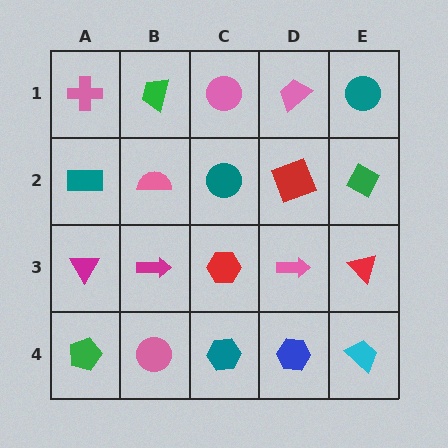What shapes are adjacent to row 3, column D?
A red square (row 2, column D), a blue hexagon (row 4, column D), a red hexagon (row 3, column C), a red triangle (row 3, column E).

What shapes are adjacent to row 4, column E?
A red triangle (row 3, column E), a blue hexagon (row 4, column D).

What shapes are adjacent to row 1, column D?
A red square (row 2, column D), a pink circle (row 1, column C), a teal circle (row 1, column E).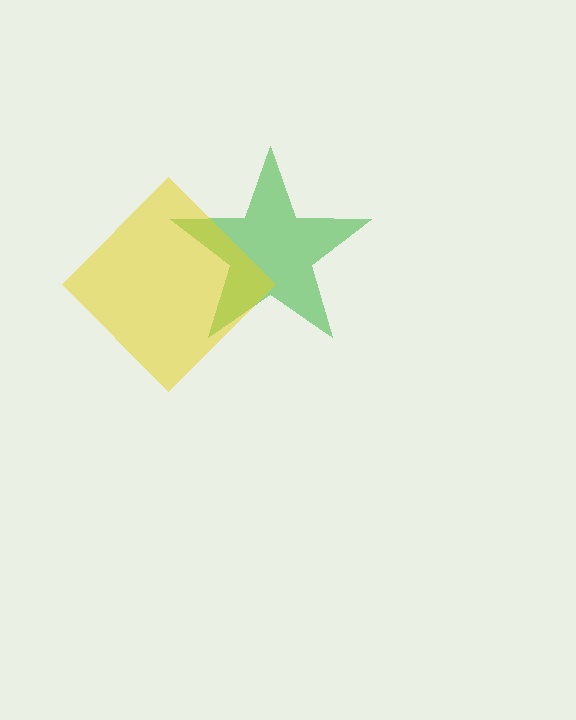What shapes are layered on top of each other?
The layered shapes are: a green star, a yellow diamond.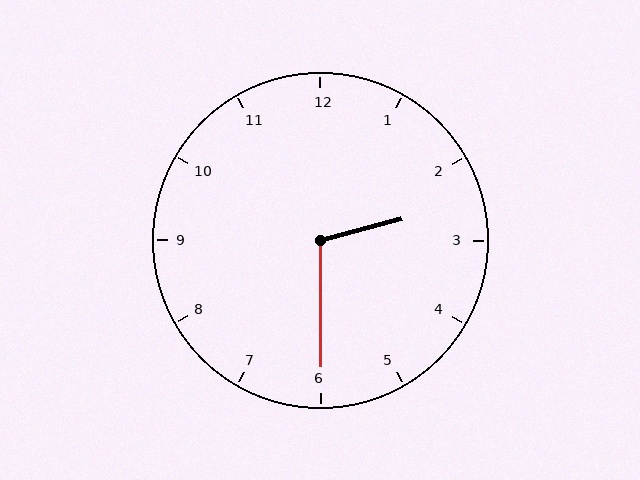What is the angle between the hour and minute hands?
Approximately 105 degrees.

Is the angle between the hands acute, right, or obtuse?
It is obtuse.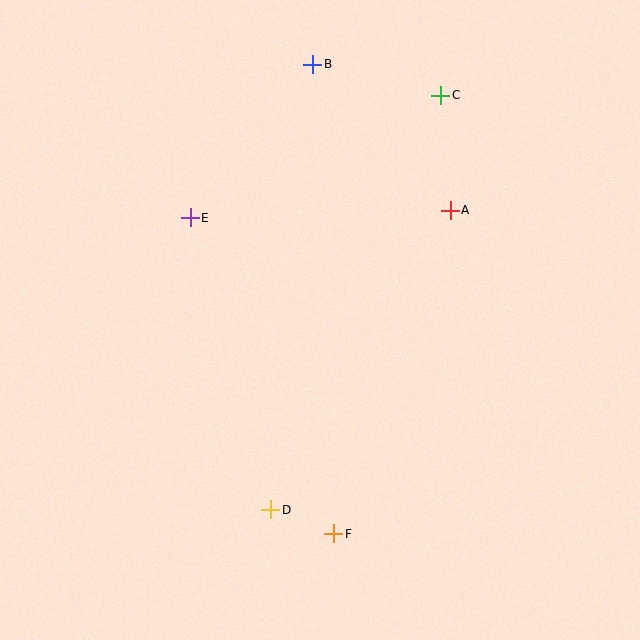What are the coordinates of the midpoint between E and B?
The midpoint between E and B is at (251, 141).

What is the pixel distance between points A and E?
The distance between A and E is 260 pixels.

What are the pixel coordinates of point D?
Point D is at (271, 510).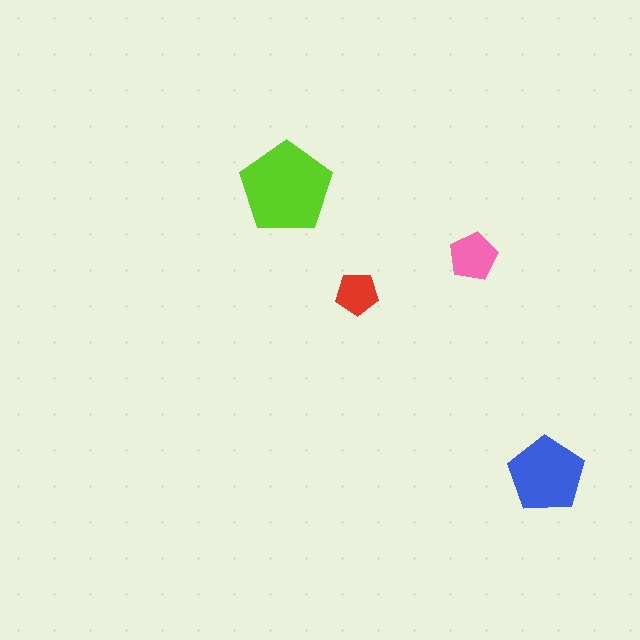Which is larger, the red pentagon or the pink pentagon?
The pink one.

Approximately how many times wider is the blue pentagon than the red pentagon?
About 2 times wider.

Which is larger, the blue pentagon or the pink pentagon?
The blue one.